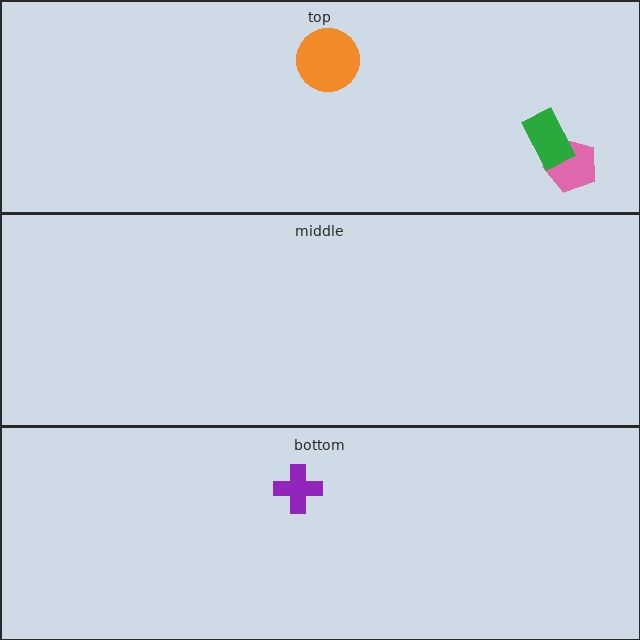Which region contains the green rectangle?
The top region.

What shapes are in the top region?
The pink pentagon, the orange circle, the green rectangle.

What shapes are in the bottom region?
The purple cross.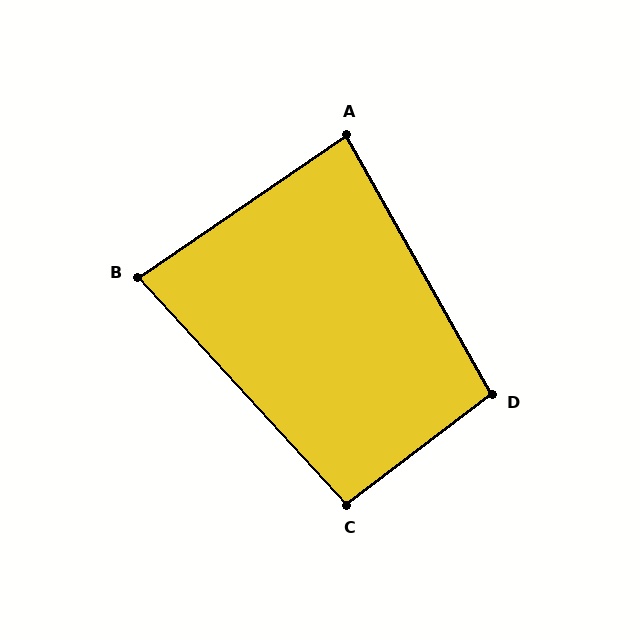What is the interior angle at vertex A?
Approximately 85 degrees (acute).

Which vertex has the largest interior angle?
D, at approximately 98 degrees.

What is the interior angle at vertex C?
Approximately 95 degrees (obtuse).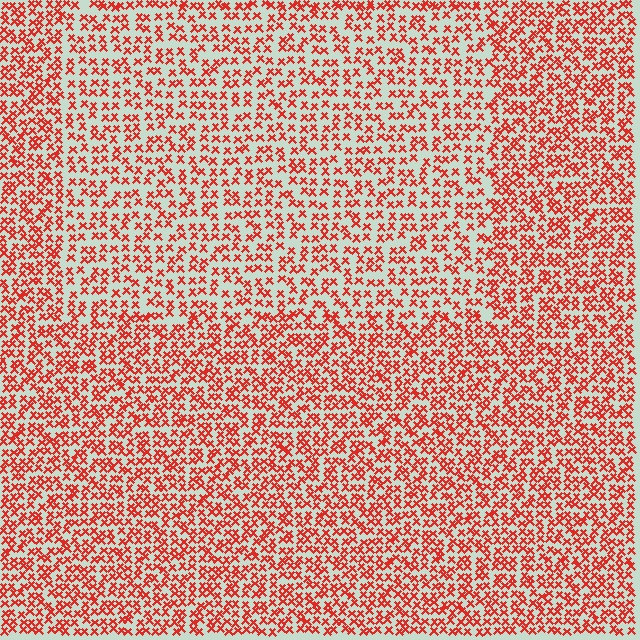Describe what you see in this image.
The image contains small red elements arranged at two different densities. A rectangle-shaped region is visible where the elements are less densely packed than the surrounding area.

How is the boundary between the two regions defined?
The boundary is defined by a change in element density (approximately 1.5x ratio). All elements are the same color, size, and shape.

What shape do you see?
I see a rectangle.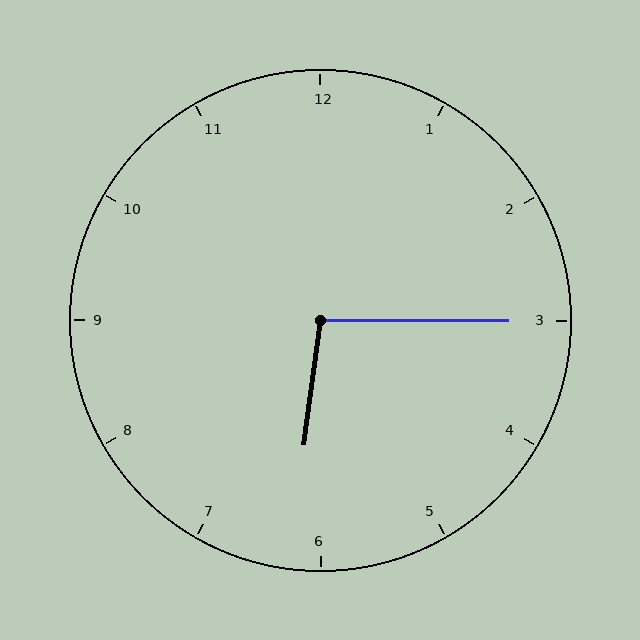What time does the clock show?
6:15.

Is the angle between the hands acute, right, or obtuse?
It is obtuse.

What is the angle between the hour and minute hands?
Approximately 98 degrees.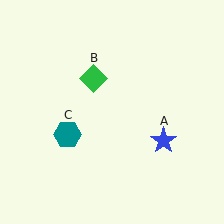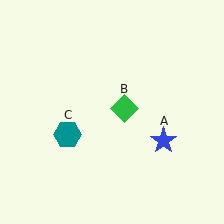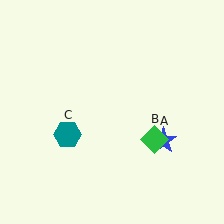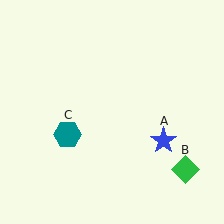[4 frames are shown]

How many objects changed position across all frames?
1 object changed position: green diamond (object B).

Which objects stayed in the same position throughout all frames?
Blue star (object A) and teal hexagon (object C) remained stationary.